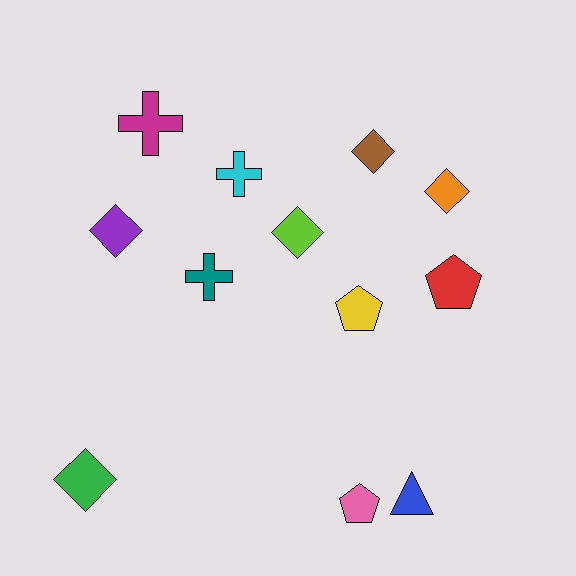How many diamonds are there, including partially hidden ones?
There are 5 diamonds.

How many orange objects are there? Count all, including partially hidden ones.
There is 1 orange object.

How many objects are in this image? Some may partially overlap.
There are 12 objects.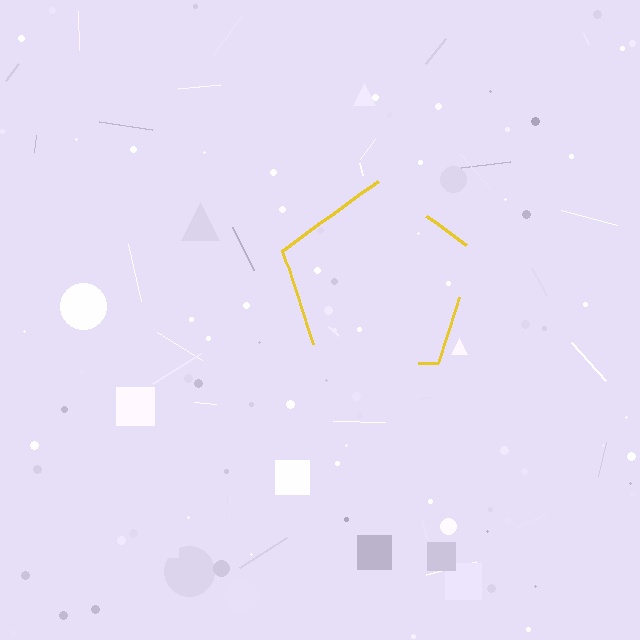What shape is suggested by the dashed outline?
The dashed outline suggests a pentagon.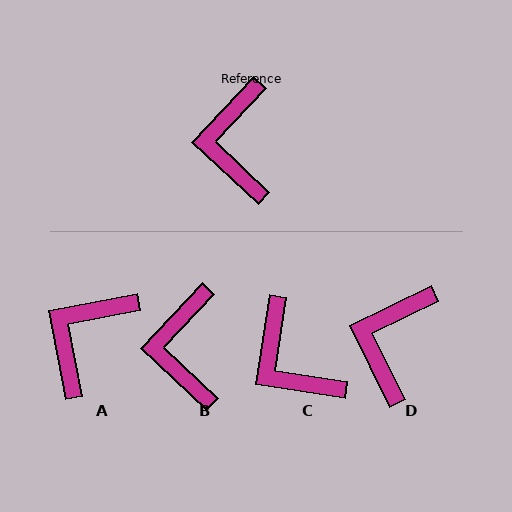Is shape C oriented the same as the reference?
No, it is off by about 34 degrees.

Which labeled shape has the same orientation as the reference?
B.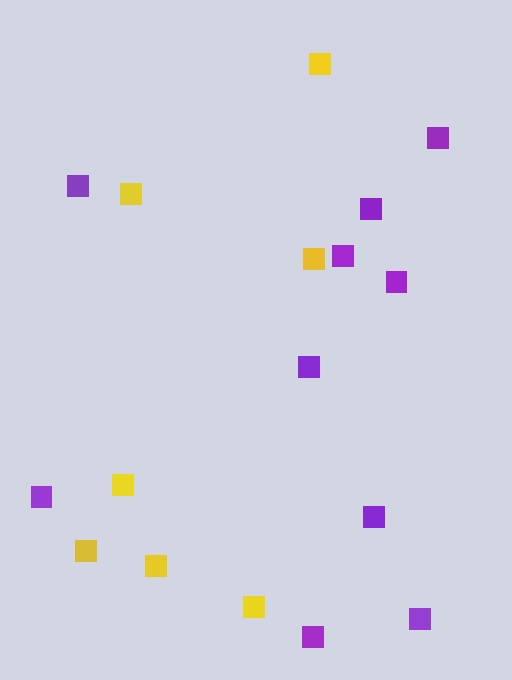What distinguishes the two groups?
There are 2 groups: one group of purple squares (10) and one group of yellow squares (7).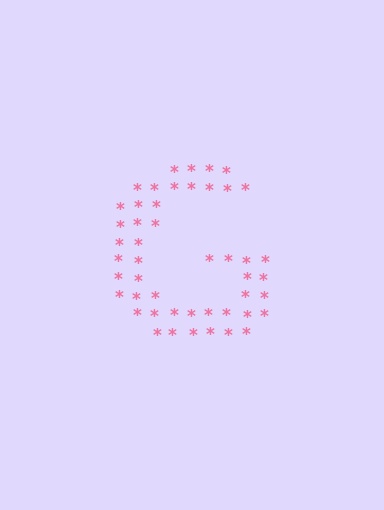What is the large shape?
The large shape is the letter G.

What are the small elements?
The small elements are asterisks.